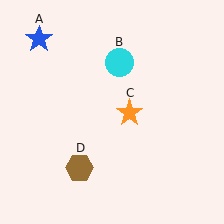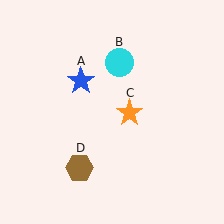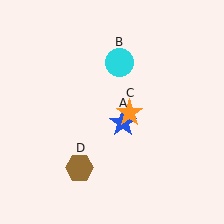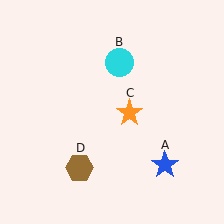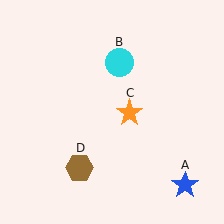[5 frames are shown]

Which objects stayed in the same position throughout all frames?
Cyan circle (object B) and orange star (object C) and brown hexagon (object D) remained stationary.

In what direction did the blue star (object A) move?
The blue star (object A) moved down and to the right.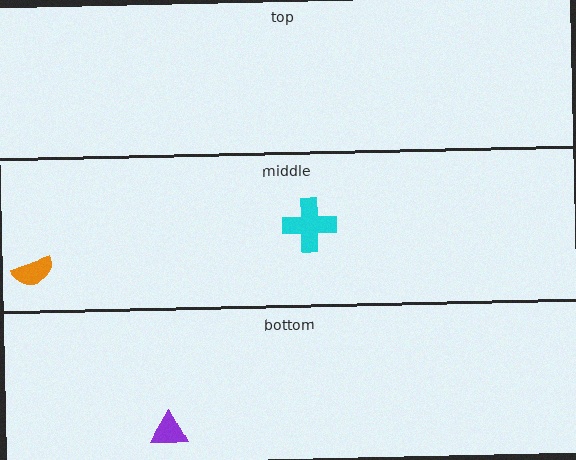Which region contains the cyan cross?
The middle region.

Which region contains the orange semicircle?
The middle region.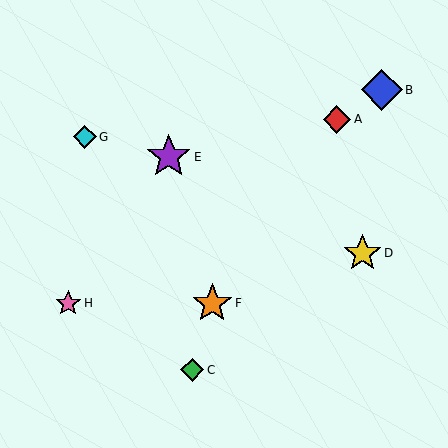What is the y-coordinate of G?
Object G is at y≈137.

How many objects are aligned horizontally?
2 objects (F, H) are aligned horizontally.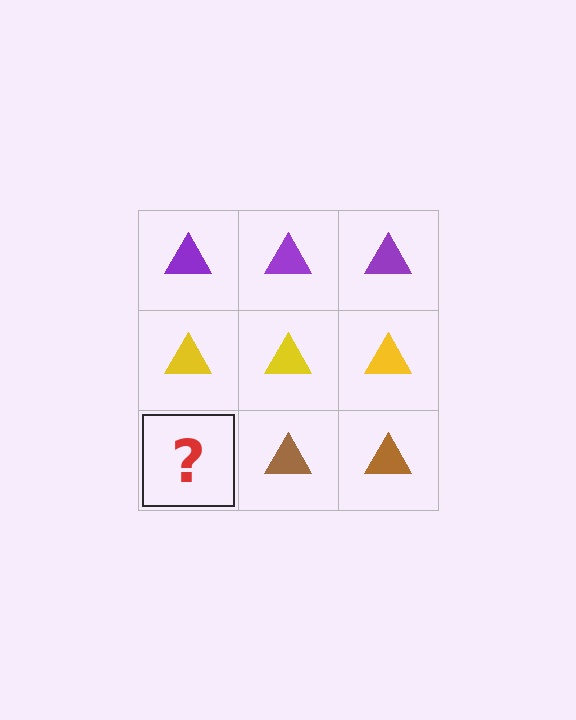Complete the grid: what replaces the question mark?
The question mark should be replaced with a brown triangle.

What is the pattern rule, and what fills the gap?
The rule is that each row has a consistent color. The gap should be filled with a brown triangle.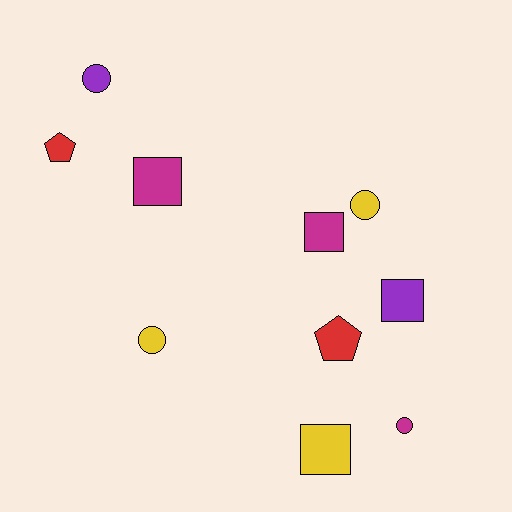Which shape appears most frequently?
Square, with 4 objects.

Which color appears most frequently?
Yellow, with 3 objects.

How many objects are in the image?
There are 10 objects.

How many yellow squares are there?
There is 1 yellow square.